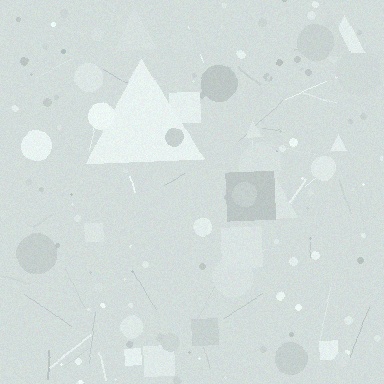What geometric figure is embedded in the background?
A triangle is embedded in the background.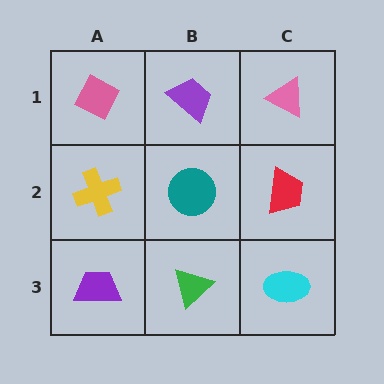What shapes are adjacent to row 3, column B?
A teal circle (row 2, column B), a purple trapezoid (row 3, column A), a cyan ellipse (row 3, column C).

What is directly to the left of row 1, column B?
A pink diamond.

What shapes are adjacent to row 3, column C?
A red trapezoid (row 2, column C), a green triangle (row 3, column B).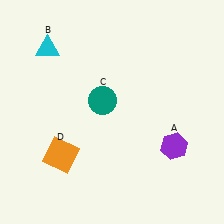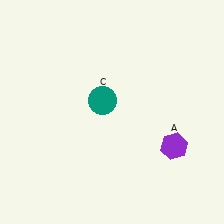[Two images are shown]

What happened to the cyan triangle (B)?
The cyan triangle (B) was removed in Image 2. It was in the top-left area of Image 1.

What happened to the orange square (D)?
The orange square (D) was removed in Image 2. It was in the bottom-left area of Image 1.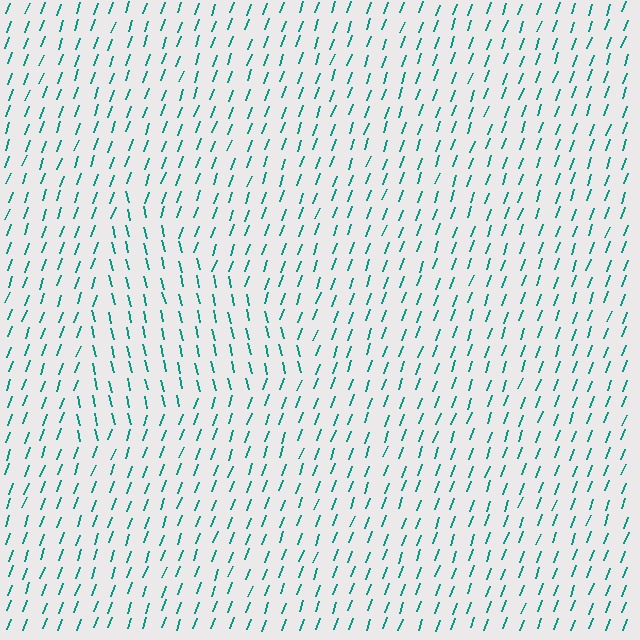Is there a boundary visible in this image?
Yes, there is a texture boundary formed by a change in line orientation.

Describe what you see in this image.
The image is filled with small teal line segments. A triangle region in the image has lines oriented differently from the surrounding lines, creating a visible texture boundary.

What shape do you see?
I see a triangle.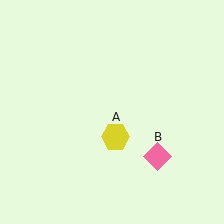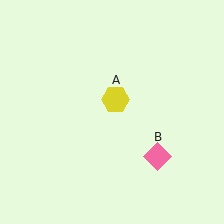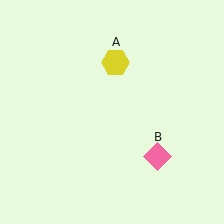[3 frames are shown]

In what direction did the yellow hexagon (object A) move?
The yellow hexagon (object A) moved up.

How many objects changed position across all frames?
1 object changed position: yellow hexagon (object A).